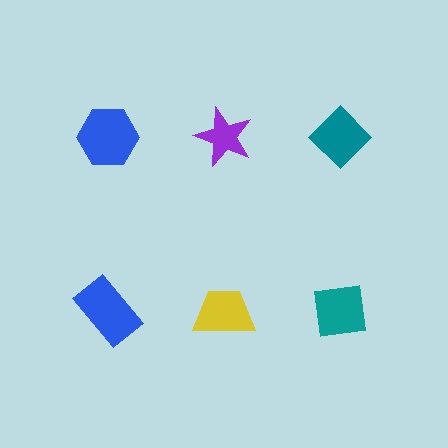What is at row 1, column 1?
A blue hexagon.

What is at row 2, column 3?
A teal square.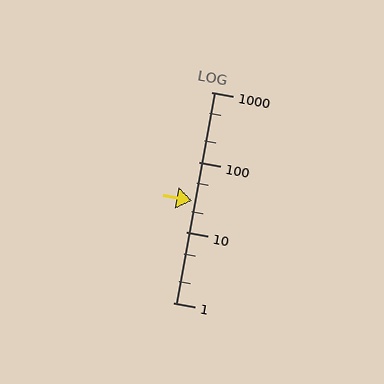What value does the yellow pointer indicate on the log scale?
The pointer indicates approximately 28.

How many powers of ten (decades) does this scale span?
The scale spans 3 decades, from 1 to 1000.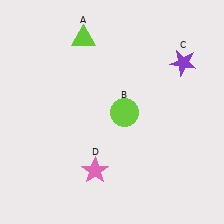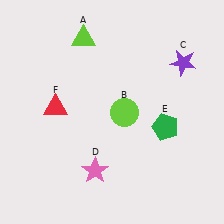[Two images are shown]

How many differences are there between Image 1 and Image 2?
There are 2 differences between the two images.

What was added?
A green pentagon (E), a red triangle (F) were added in Image 2.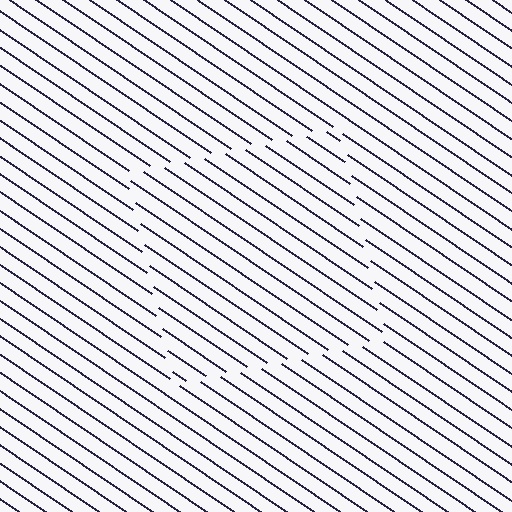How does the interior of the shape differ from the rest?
The interior of the shape contains the same grating, shifted by half a period — the contour is defined by the phase discontinuity where line-ends from the inner and outer gratings abut.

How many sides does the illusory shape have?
4 sides — the line-ends trace a square.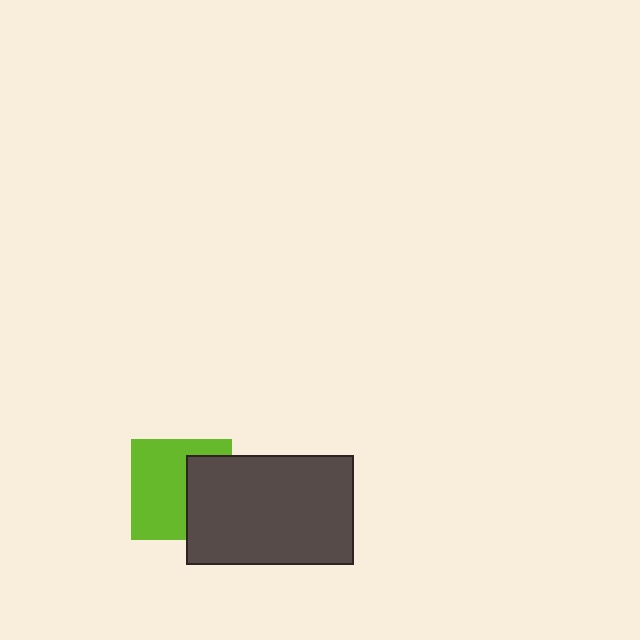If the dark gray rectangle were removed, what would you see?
You would see the complete lime square.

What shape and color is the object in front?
The object in front is a dark gray rectangle.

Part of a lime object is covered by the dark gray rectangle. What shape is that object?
It is a square.